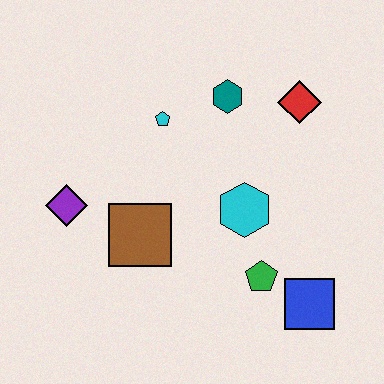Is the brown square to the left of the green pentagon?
Yes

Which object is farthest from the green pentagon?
The purple diamond is farthest from the green pentagon.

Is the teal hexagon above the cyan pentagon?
Yes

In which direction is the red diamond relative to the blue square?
The red diamond is above the blue square.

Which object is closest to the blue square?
The green pentagon is closest to the blue square.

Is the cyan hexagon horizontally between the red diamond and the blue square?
No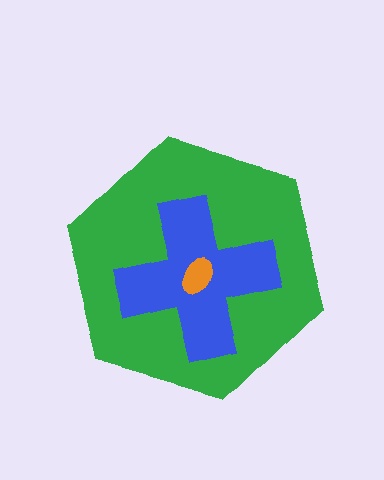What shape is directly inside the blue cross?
The orange ellipse.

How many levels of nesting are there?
3.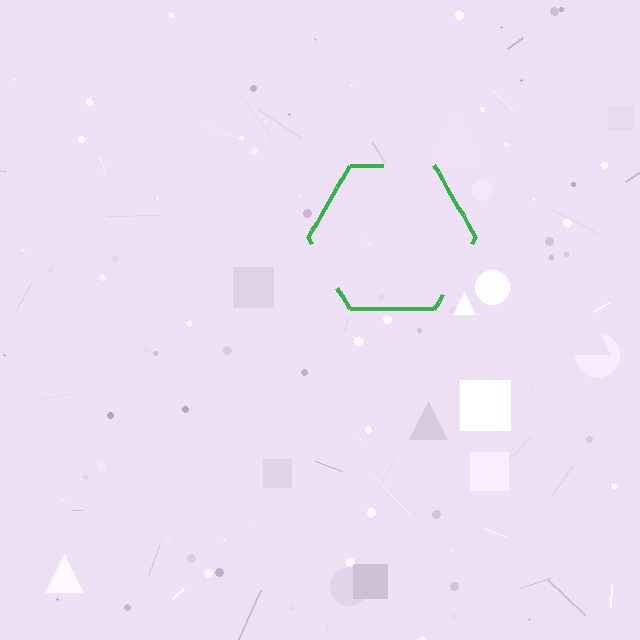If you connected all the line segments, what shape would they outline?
They would outline a hexagon.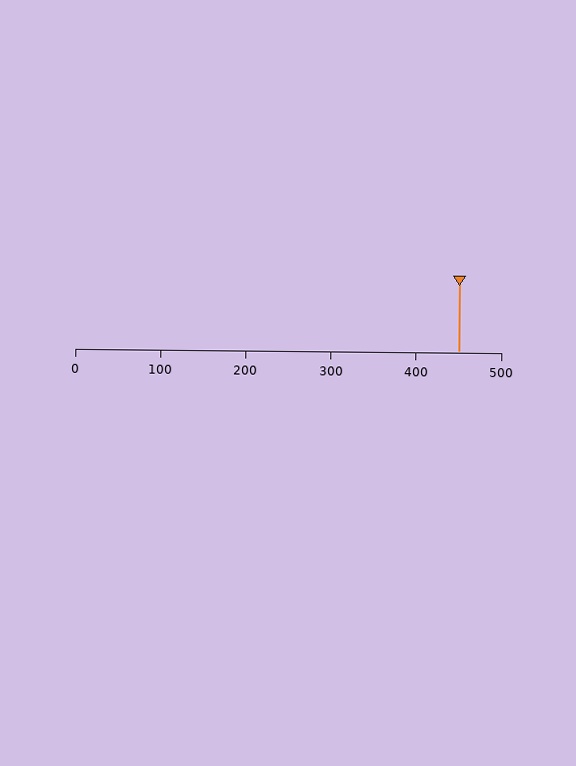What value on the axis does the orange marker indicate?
The marker indicates approximately 450.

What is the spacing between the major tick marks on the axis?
The major ticks are spaced 100 apart.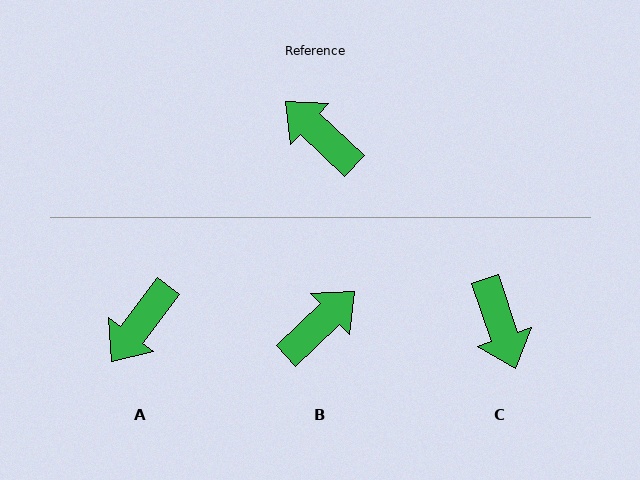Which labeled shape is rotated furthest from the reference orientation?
C, about 152 degrees away.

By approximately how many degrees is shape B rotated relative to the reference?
Approximately 94 degrees clockwise.